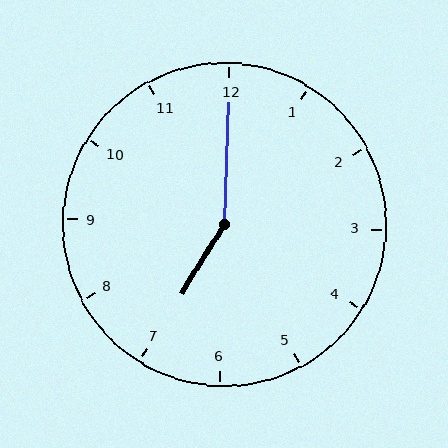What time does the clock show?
7:00.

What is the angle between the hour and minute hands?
Approximately 150 degrees.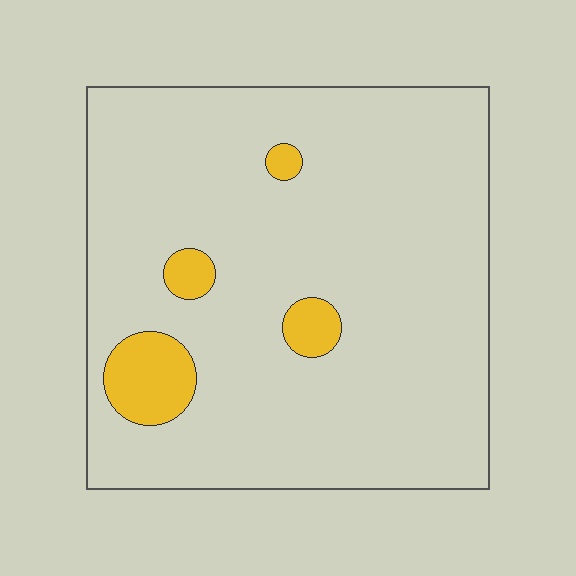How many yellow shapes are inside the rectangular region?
4.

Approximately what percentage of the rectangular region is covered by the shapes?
Approximately 10%.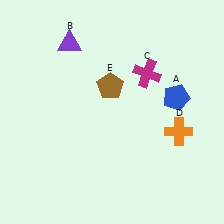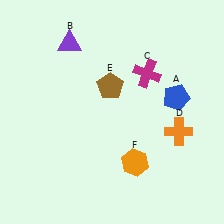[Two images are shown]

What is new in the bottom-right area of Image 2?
An orange hexagon (F) was added in the bottom-right area of Image 2.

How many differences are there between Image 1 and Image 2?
There is 1 difference between the two images.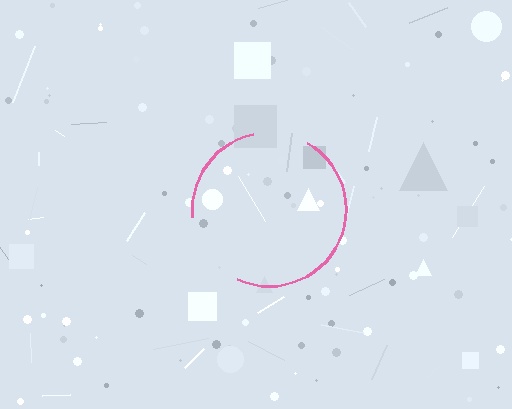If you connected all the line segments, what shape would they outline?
They would outline a circle.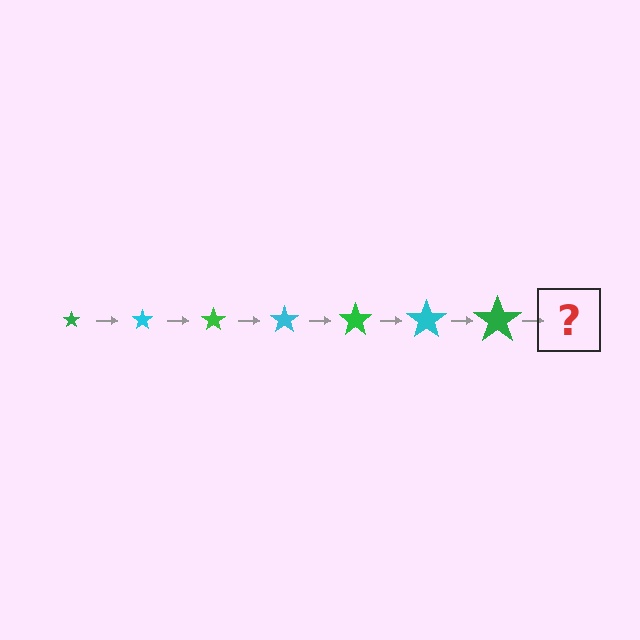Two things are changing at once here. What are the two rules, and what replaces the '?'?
The two rules are that the star grows larger each step and the color cycles through green and cyan. The '?' should be a cyan star, larger than the previous one.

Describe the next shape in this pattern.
It should be a cyan star, larger than the previous one.